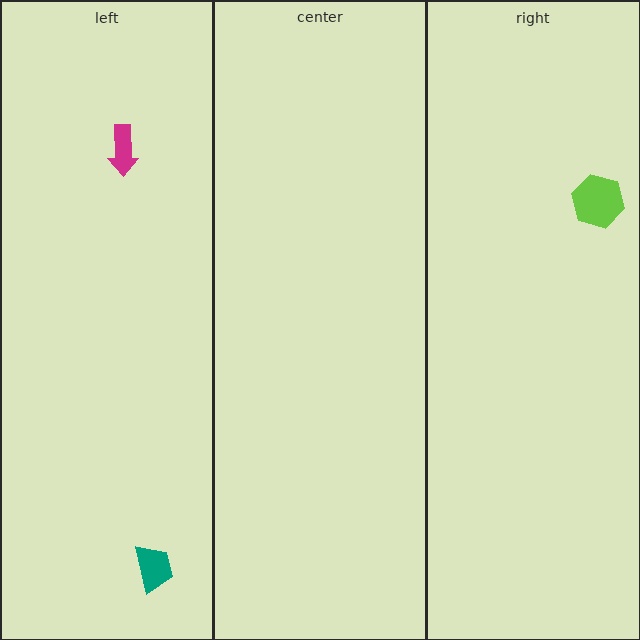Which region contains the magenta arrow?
The left region.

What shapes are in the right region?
The lime hexagon.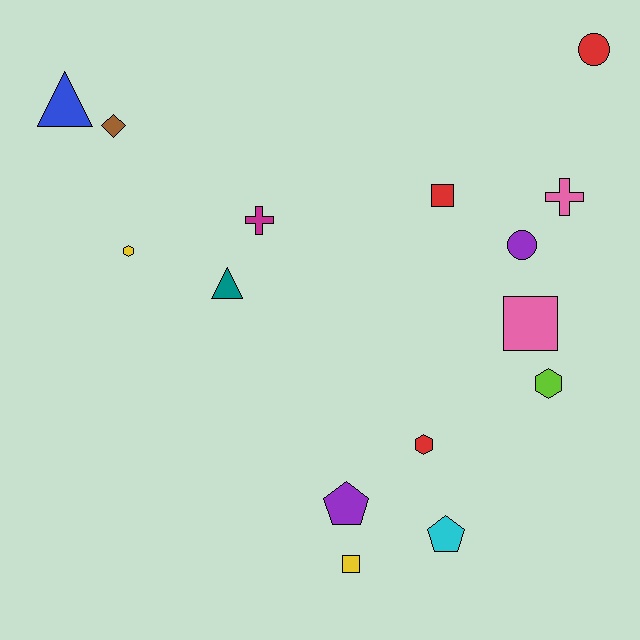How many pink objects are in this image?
There are 2 pink objects.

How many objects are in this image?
There are 15 objects.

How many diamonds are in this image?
There is 1 diamond.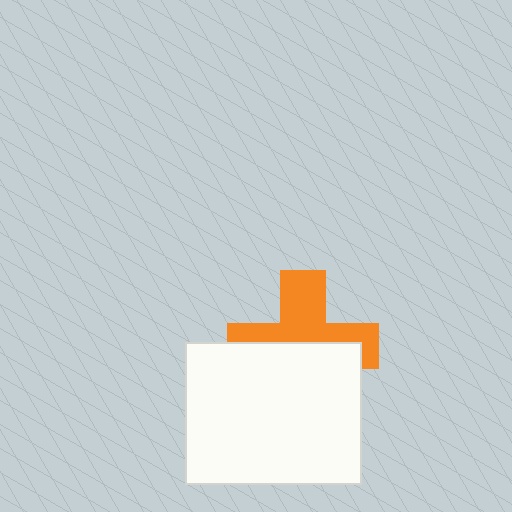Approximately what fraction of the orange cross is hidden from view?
Roughly 52% of the orange cross is hidden behind the white rectangle.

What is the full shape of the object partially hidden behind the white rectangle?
The partially hidden object is an orange cross.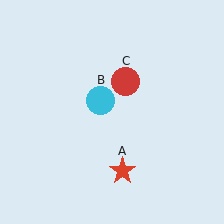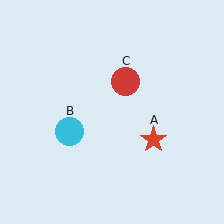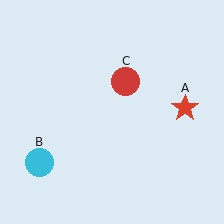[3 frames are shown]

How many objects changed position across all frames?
2 objects changed position: red star (object A), cyan circle (object B).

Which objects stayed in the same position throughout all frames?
Red circle (object C) remained stationary.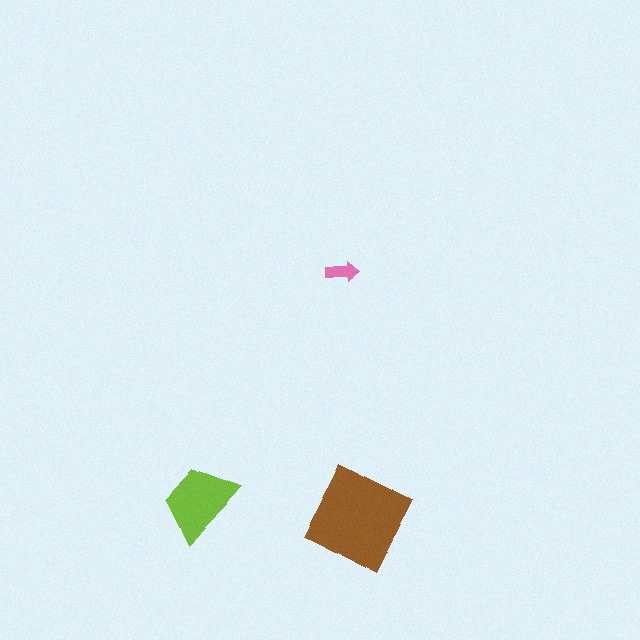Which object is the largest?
The brown diamond.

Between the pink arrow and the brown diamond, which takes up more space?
The brown diamond.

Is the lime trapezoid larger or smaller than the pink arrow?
Larger.